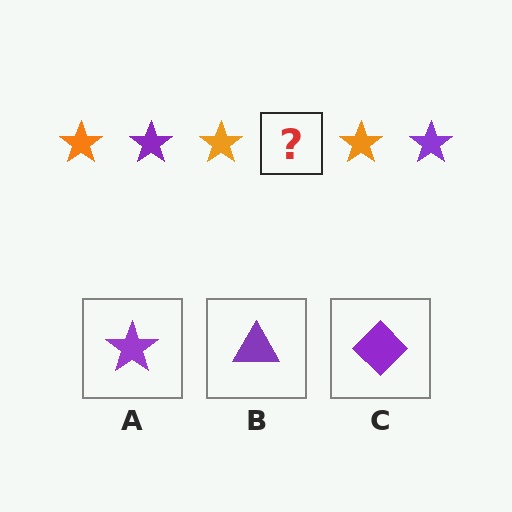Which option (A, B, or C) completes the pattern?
A.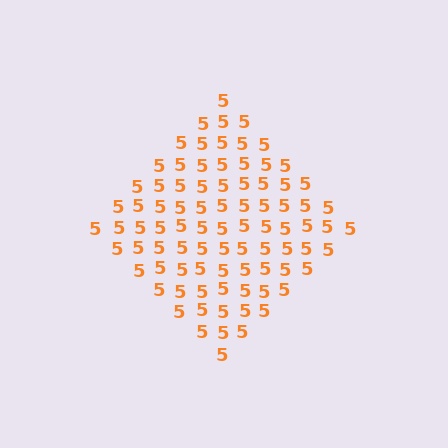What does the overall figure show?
The overall figure shows a diamond.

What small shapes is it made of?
It is made of small digit 5's.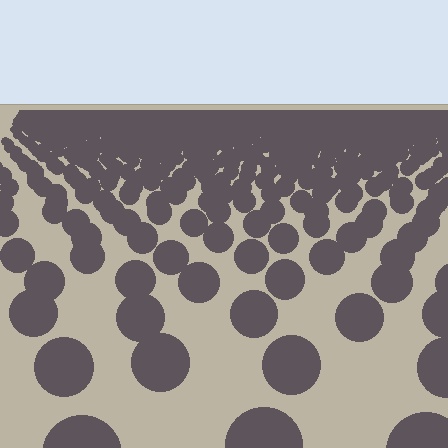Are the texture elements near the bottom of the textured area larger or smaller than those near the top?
Larger. Near the bottom, elements are closer to the viewer and appear at a bigger on-screen size.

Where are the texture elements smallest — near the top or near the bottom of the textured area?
Near the top.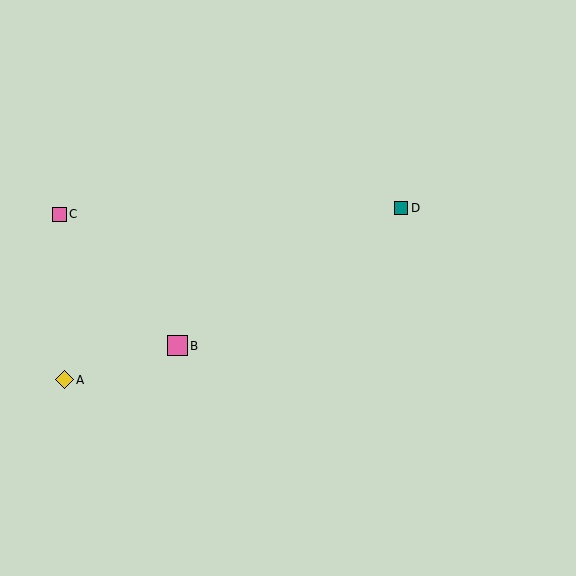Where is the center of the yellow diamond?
The center of the yellow diamond is at (65, 380).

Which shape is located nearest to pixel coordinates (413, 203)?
The teal square (labeled D) at (401, 208) is nearest to that location.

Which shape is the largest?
The pink square (labeled B) is the largest.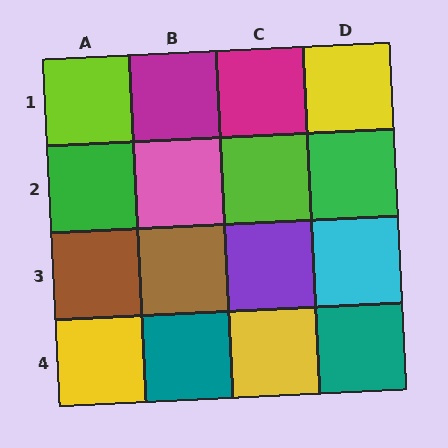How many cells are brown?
2 cells are brown.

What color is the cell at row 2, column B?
Pink.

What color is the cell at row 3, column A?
Brown.